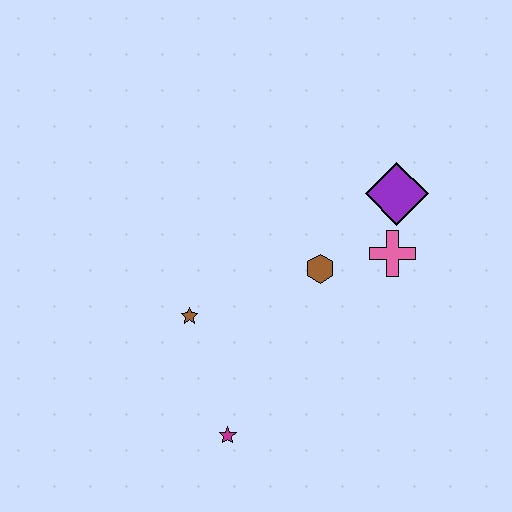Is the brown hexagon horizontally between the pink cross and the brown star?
Yes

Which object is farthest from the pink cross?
The magenta star is farthest from the pink cross.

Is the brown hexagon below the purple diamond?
Yes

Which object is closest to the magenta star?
The brown star is closest to the magenta star.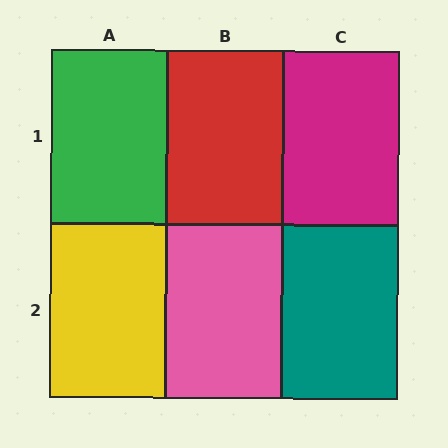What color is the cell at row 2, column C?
Teal.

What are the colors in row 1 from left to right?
Green, red, magenta.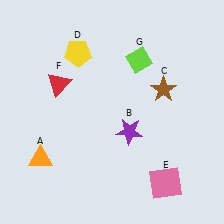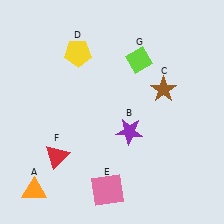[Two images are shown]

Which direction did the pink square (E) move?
The pink square (E) moved left.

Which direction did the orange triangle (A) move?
The orange triangle (A) moved down.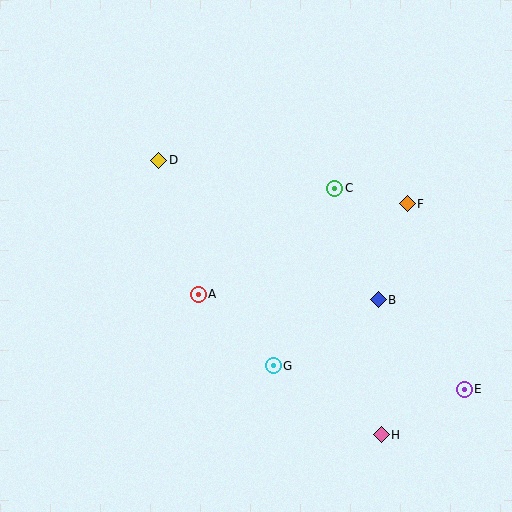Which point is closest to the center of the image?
Point A at (198, 294) is closest to the center.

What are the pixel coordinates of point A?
Point A is at (198, 294).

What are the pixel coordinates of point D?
Point D is at (159, 160).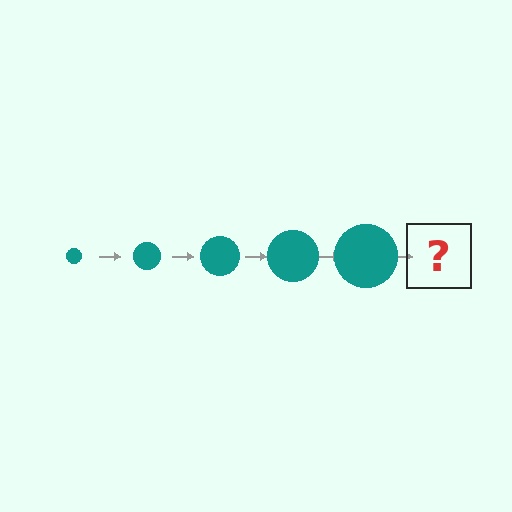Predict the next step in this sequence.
The next step is a teal circle, larger than the previous one.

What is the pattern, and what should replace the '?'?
The pattern is that the circle gets progressively larger each step. The '?' should be a teal circle, larger than the previous one.